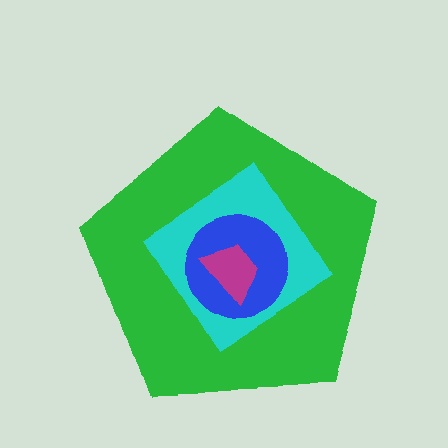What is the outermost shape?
The green pentagon.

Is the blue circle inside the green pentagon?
Yes.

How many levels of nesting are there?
4.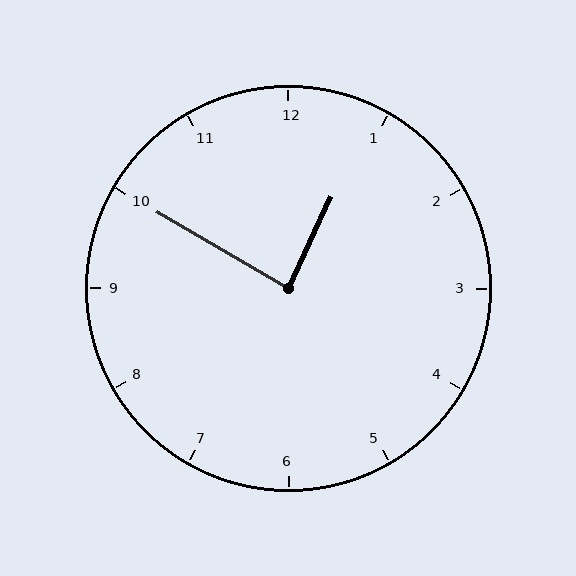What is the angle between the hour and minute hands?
Approximately 85 degrees.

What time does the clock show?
12:50.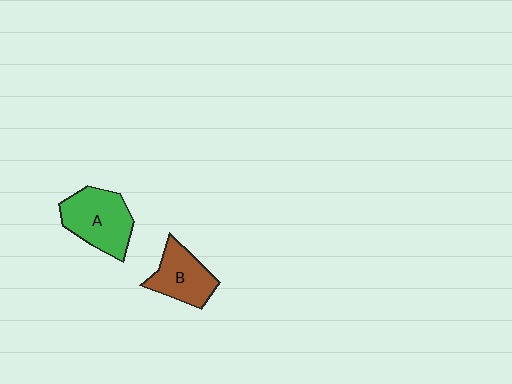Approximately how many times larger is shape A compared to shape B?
Approximately 1.3 times.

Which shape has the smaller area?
Shape B (brown).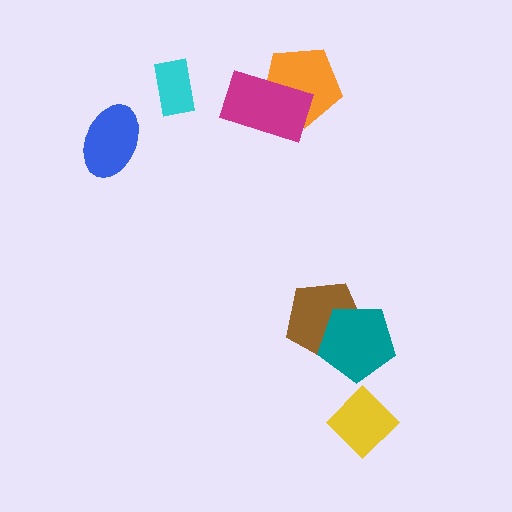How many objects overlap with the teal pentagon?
1 object overlaps with the teal pentagon.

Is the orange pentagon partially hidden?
Yes, it is partially covered by another shape.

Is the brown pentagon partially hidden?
Yes, it is partially covered by another shape.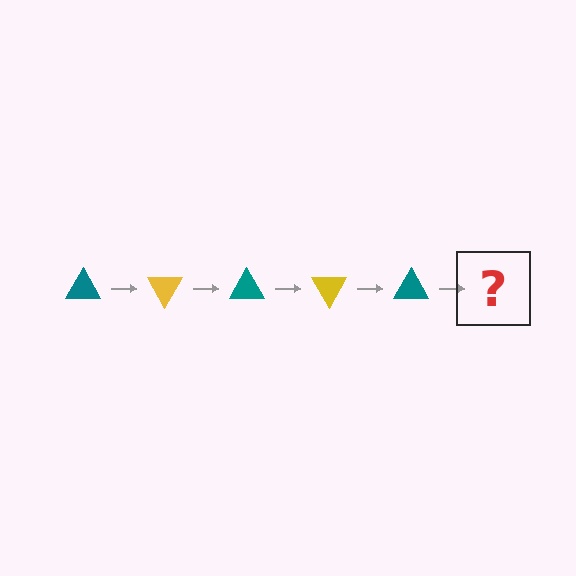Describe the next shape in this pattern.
It should be a yellow triangle, rotated 300 degrees from the start.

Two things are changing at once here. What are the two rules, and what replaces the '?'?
The two rules are that it rotates 60 degrees each step and the color cycles through teal and yellow. The '?' should be a yellow triangle, rotated 300 degrees from the start.